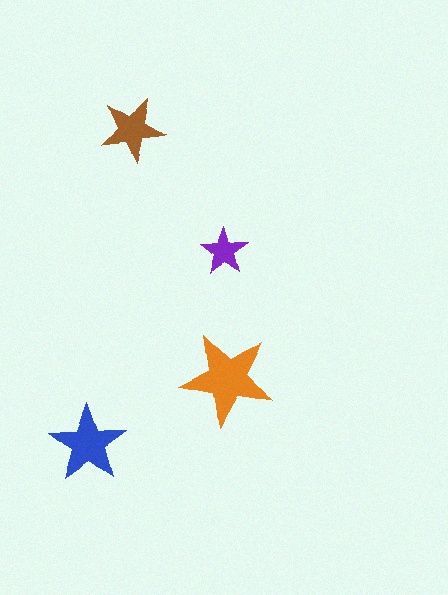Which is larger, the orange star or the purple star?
The orange one.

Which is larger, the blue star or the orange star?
The orange one.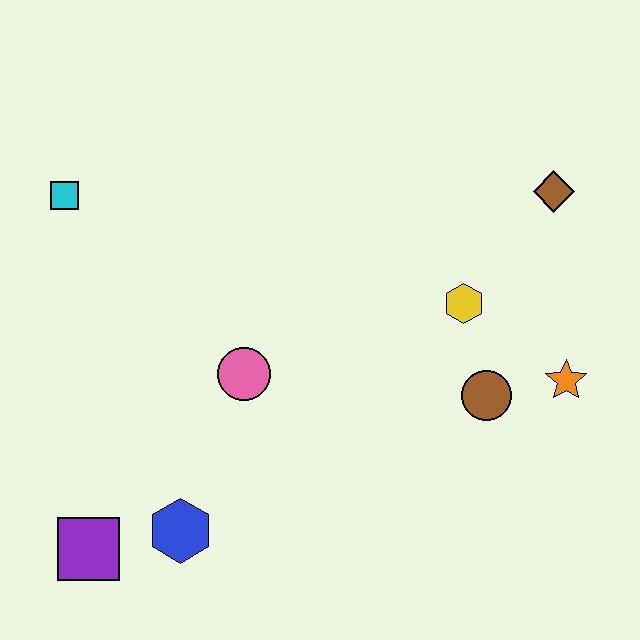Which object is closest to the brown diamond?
The yellow hexagon is closest to the brown diamond.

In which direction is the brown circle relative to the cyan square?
The brown circle is to the right of the cyan square.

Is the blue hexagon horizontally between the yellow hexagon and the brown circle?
No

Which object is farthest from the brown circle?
The cyan square is farthest from the brown circle.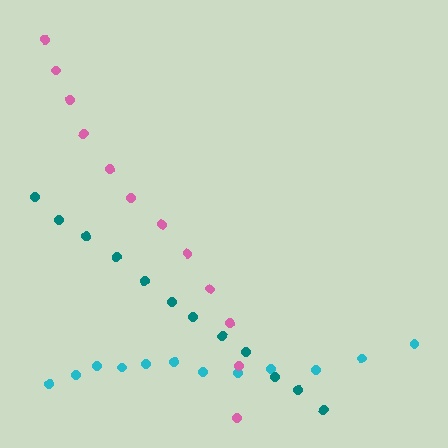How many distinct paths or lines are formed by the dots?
There are 3 distinct paths.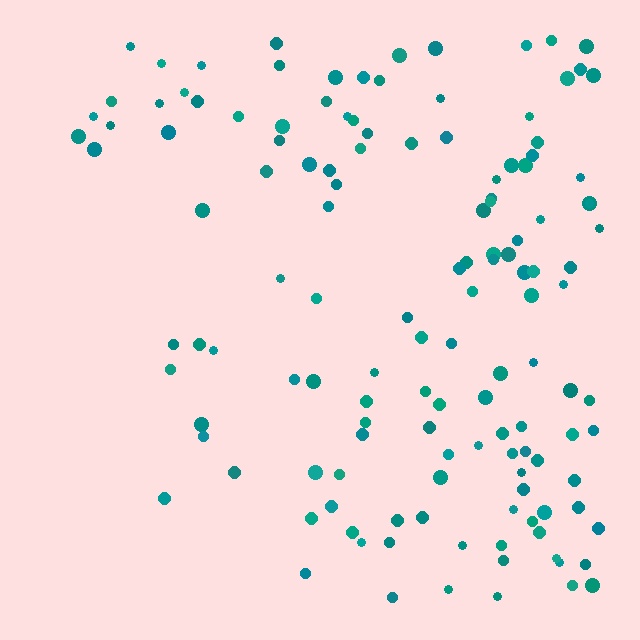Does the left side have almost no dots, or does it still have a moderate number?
Still a moderate number, just noticeably fewer than the right.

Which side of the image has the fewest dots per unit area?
The left.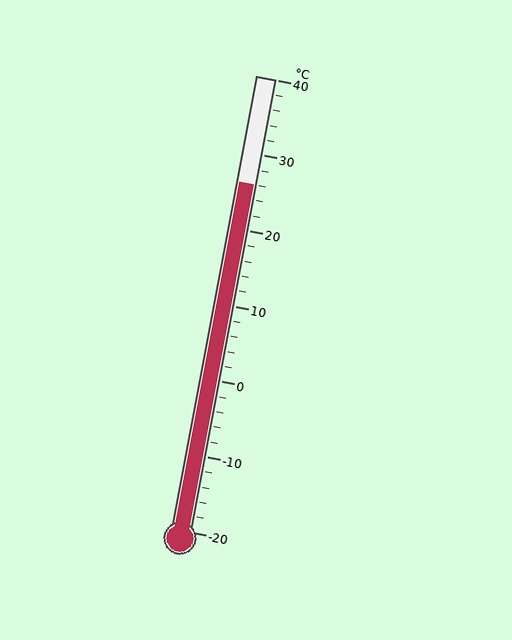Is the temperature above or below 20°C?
The temperature is above 20°C.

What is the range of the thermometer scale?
The thermometer scale ranges from -20°C to 40°C.